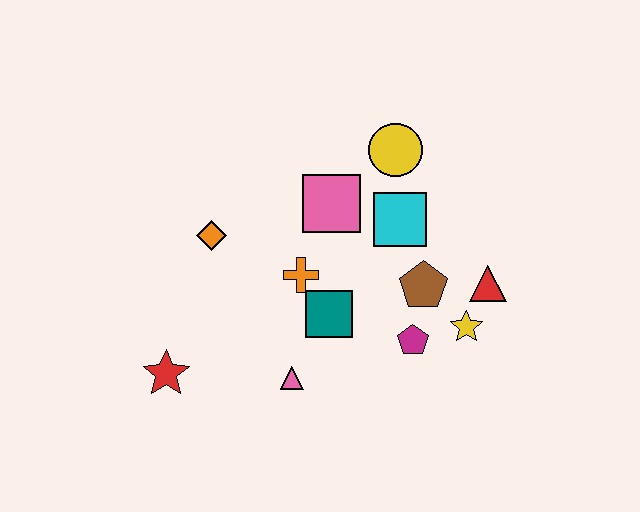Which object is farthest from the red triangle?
The red star is farthest from the red triangle.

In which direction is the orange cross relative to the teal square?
The orange cross is above the teal square.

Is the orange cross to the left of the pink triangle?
No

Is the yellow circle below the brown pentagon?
No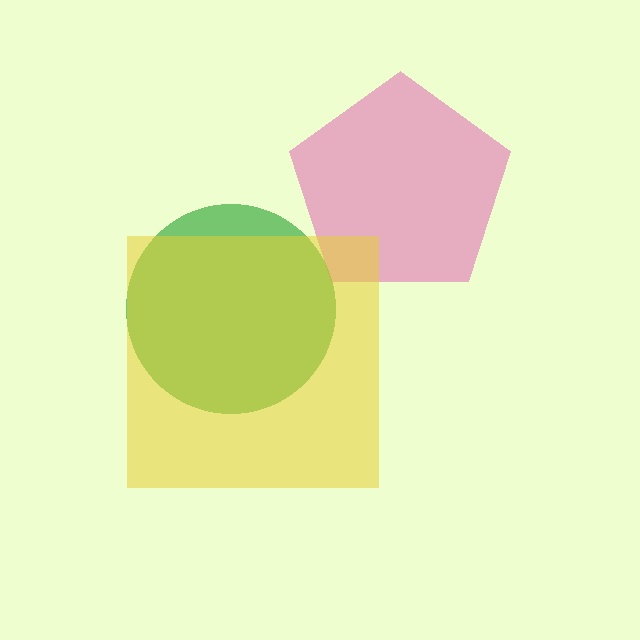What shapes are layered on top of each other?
The layered shapes are: a pink pentagon, a green circle, a yellow square.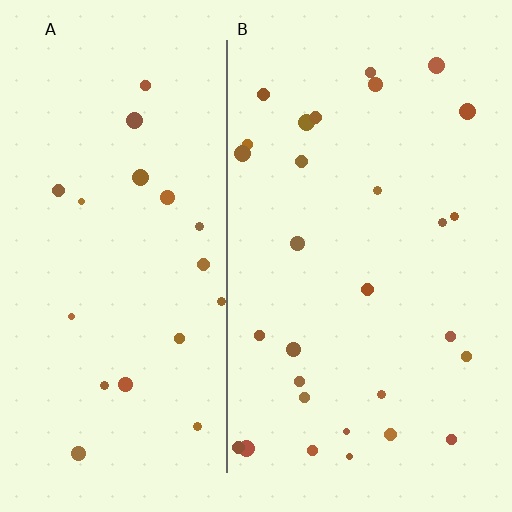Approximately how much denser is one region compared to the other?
Approximately 1.5× — region B over region A.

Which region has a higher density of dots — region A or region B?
B (the right).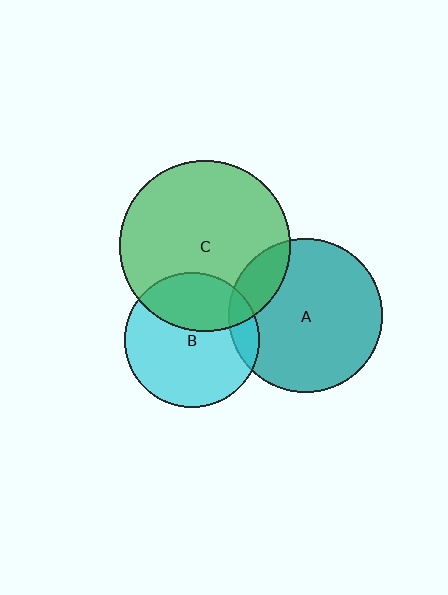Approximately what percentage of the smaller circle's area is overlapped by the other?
Approximately 10%.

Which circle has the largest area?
Circle C (green).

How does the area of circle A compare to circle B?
Approximately 1.3 times.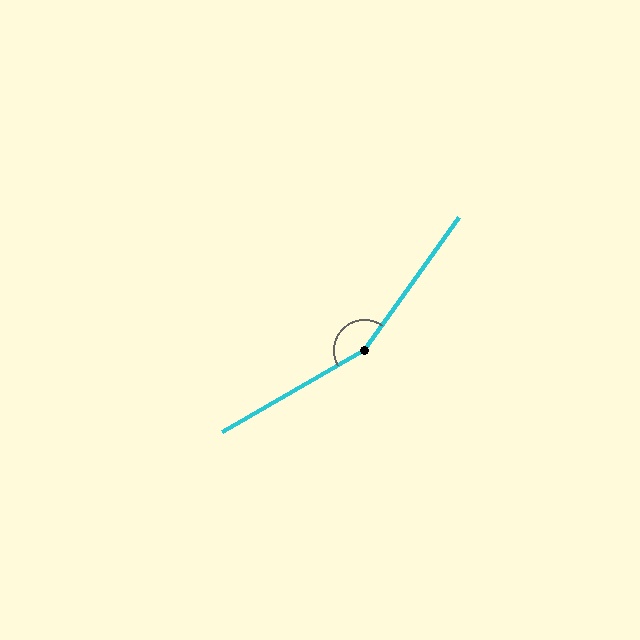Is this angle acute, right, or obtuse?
It is obtuse.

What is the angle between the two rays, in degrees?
Approximately 155 degrees.